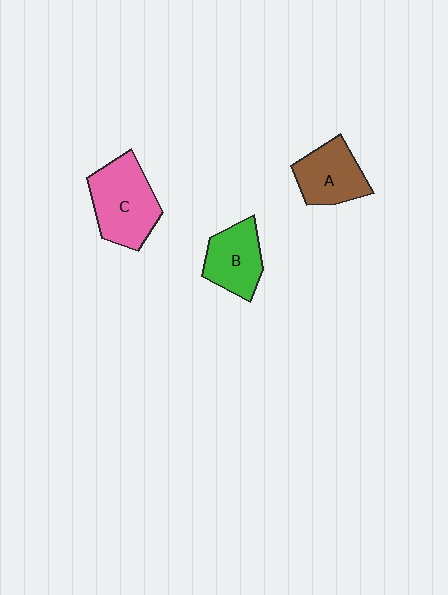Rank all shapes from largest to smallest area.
From largest to smallest: C (pink), A (brown), B (green).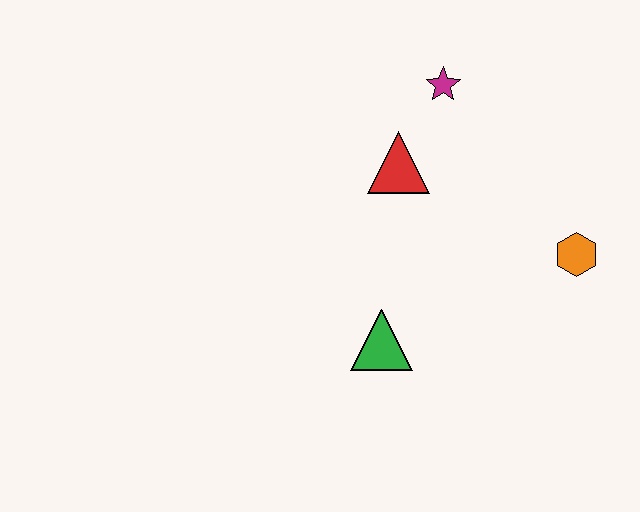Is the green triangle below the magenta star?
Yes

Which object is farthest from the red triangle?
The orange hexagon is farthest from the red triangle.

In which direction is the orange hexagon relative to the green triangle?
The orange hexagon is to the right of the green triangle.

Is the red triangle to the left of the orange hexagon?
Yes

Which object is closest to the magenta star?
The red triangle is closest to the magenta star.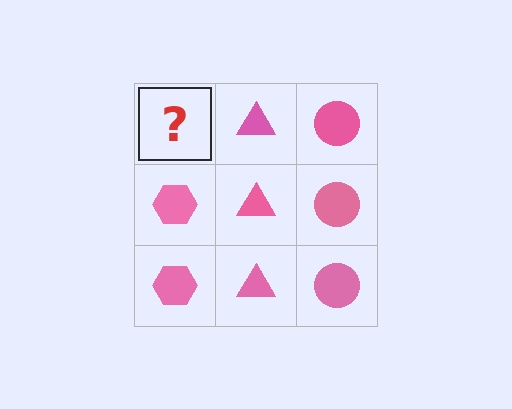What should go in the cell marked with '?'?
The missing cell should contain a pink hexagon.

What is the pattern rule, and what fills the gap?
The rule is that each column has a consistent shape. The gap should be filled with a pink hexagon.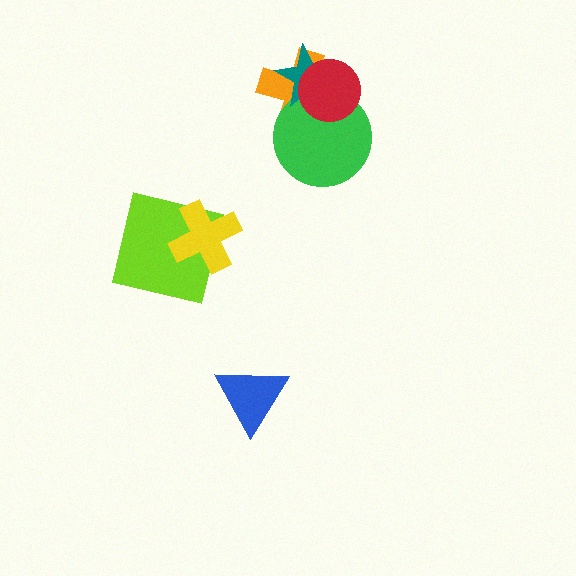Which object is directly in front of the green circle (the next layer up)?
The teal star is directly in front of the green circle.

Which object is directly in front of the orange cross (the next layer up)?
The green circle is directly in front of the orange cross.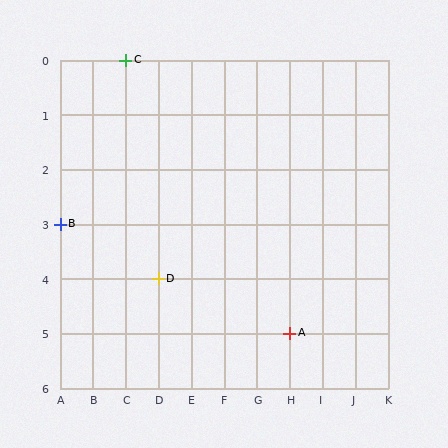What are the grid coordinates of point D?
Point D is at grid coordinates (D, 4).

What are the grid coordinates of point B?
Point B is at grid coordinates (A, 3).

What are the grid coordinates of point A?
Point A is at grid coordinates (H, 5).